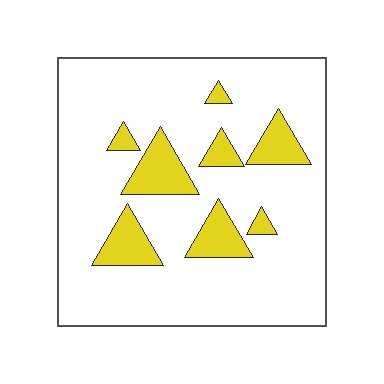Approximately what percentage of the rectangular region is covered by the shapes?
Approximately 15%.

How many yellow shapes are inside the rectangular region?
8.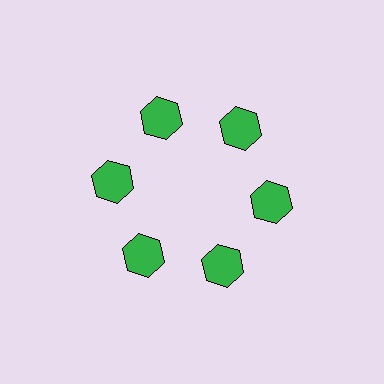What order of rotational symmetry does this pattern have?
This pattern has 6-fold rotational symmetry.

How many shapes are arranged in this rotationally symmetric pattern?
There are 6 shapes, arranged in 6 groups of 1.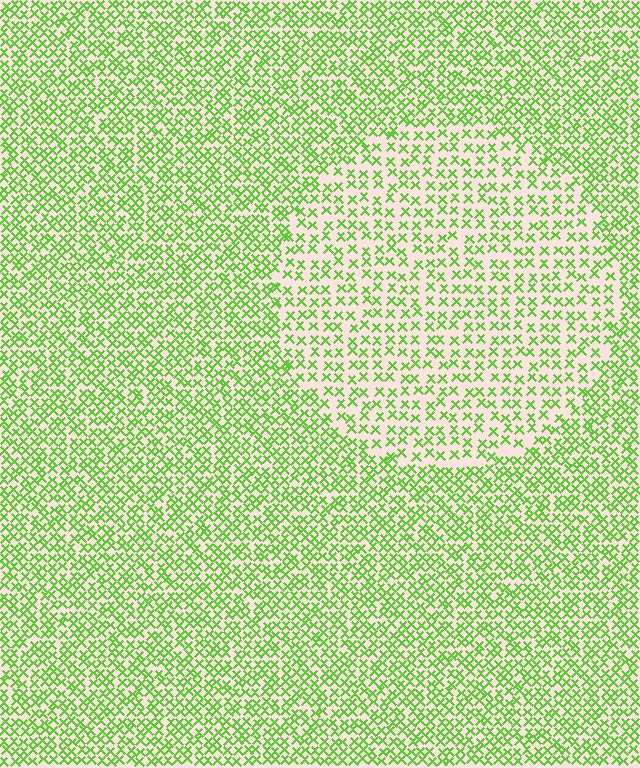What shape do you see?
I see a circle.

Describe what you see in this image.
The image contains small lime elements arranged at two different densities. A circle-shaped region is visible where the elements are less densely packed than the surrounding area.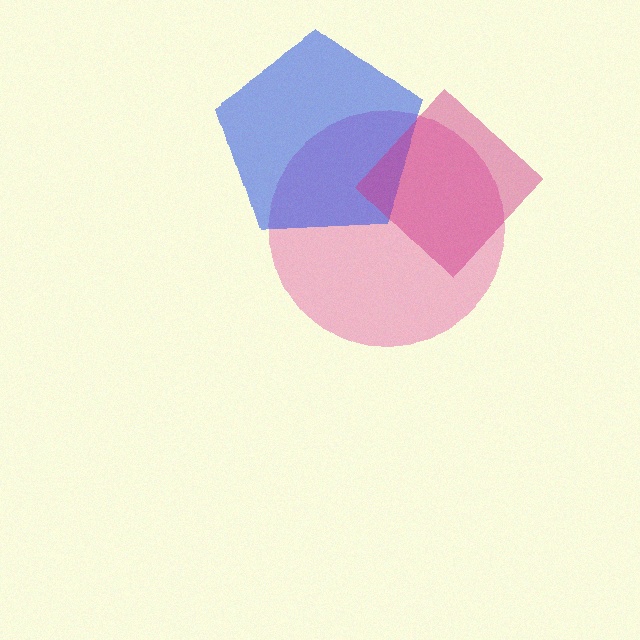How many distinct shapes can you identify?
There are 3 distinct shapes: a pink circle, a blue pentagon, a magenta diamond.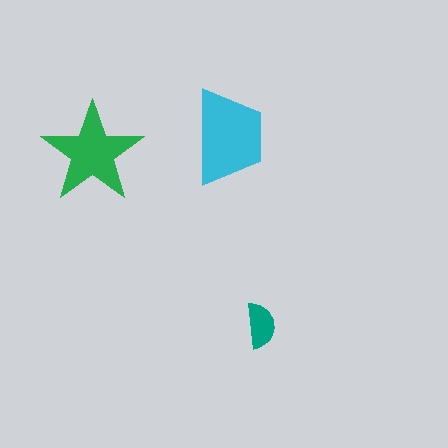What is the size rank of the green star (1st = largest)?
2nd.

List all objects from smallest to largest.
The teal semicircle, the green star, the cyan trapezoid.